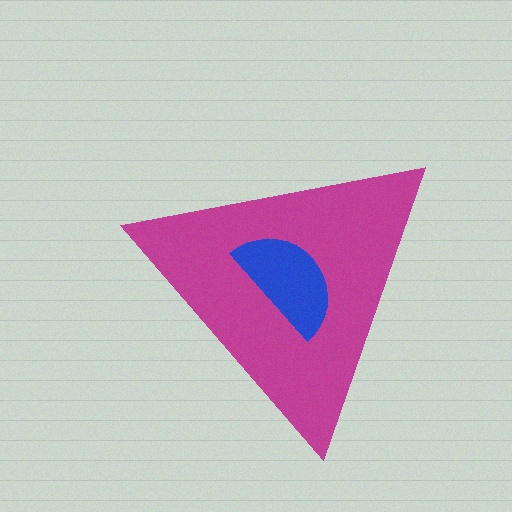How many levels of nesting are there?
2.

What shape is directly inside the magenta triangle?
The blue semicircle.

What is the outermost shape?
The magenta triangle.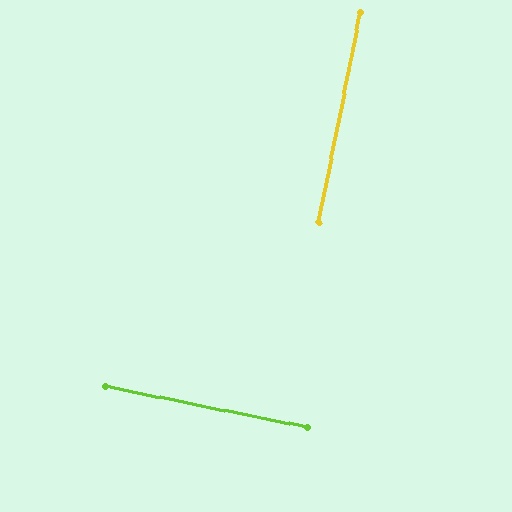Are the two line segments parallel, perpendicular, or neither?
Perpendicular — they meet at approximately 90°.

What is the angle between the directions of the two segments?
Approximately 90 degrees.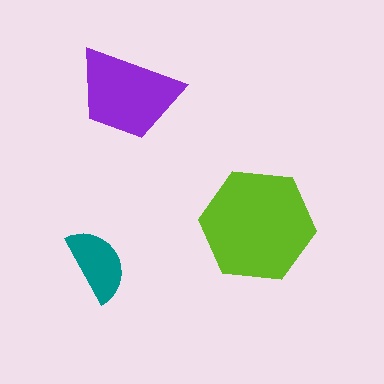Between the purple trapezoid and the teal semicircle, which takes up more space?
The purple trapezoid.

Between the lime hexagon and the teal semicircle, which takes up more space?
The lime hexagon.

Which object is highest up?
The purple trapezoid is topmost.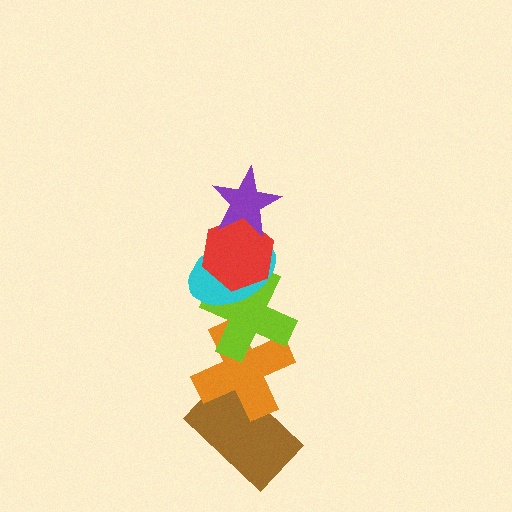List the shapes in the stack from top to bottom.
From top to bottom: the purple star, the red hexagon, the cyan ellipse, the lime cross, the orange cross, the brown rectangle.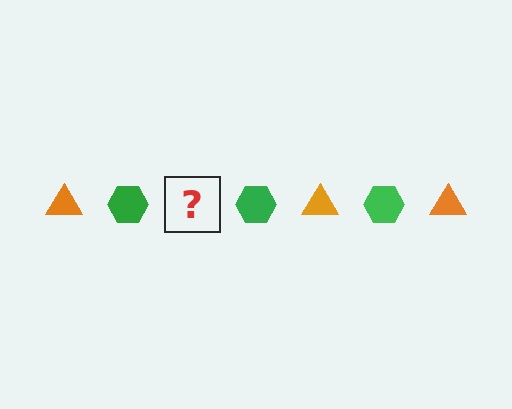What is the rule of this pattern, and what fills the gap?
The rule is that the pattern alternates between orange triangle and green hexagon. The gap should be filled with an orange triangle.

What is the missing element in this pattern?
The missing element is an orange triangle.